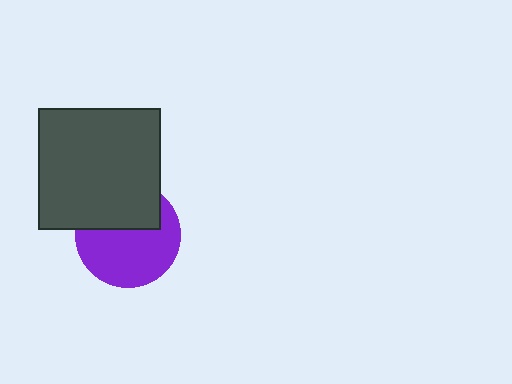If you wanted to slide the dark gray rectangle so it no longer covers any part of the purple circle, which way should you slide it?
Slide it up — that is the most direct way to separate the two shapes.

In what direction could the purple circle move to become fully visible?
The purple circle could move down. That would shift it out from behind the dark gray rectangle entirely.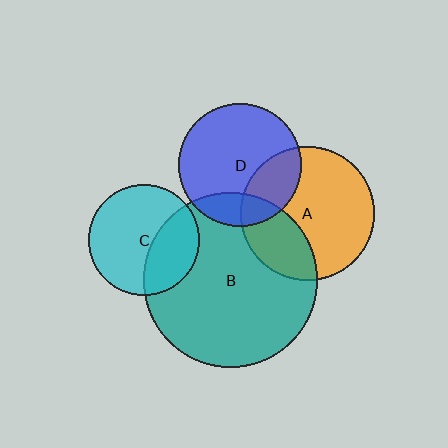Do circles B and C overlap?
Yes.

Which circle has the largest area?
Circle B (teal).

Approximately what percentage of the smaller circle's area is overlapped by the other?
Approximately 35%.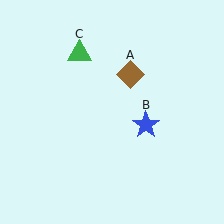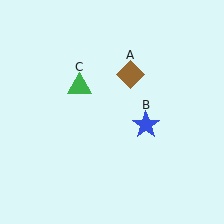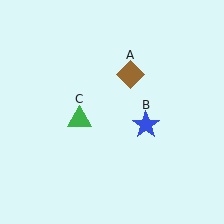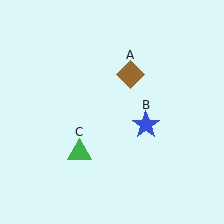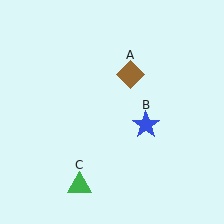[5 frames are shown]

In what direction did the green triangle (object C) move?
The green triangle (object C) moved down.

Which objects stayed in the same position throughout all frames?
Brown diamond (object A) and blue star (object B) remained stationary.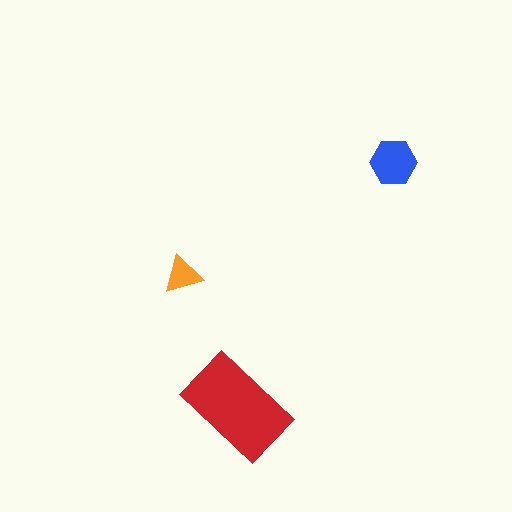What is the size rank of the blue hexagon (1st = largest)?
2nd.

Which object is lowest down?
The red rectangle is bottommost.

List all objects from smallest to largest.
The orange triangle, the blue hexagon, the red rectangle.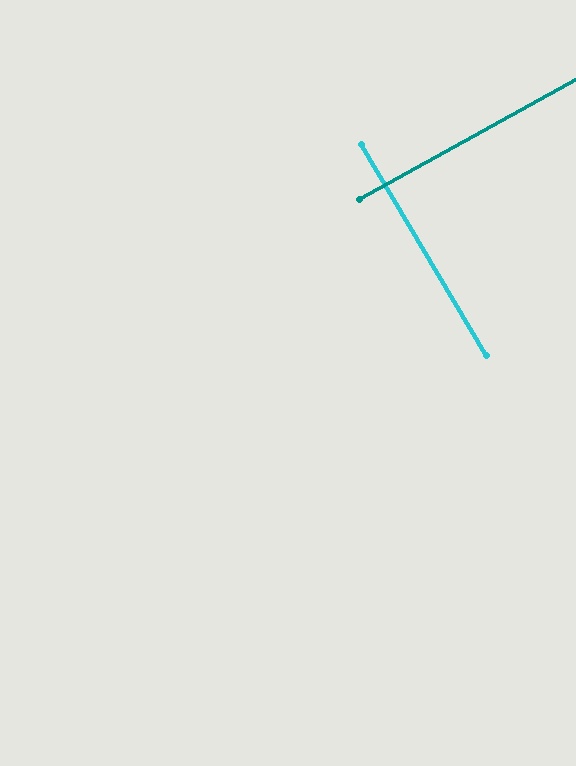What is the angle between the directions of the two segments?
Approximately 88 degrees.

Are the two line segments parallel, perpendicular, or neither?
Perpendicular — they meet at approximately 88°.